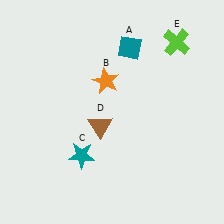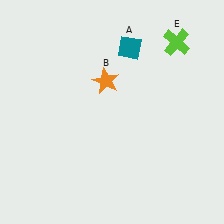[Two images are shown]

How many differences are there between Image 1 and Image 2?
There are 2 differences between the two images.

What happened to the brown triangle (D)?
The brown triangle (D) was removed in Image 2. It was in the bottom-left area of Image 1.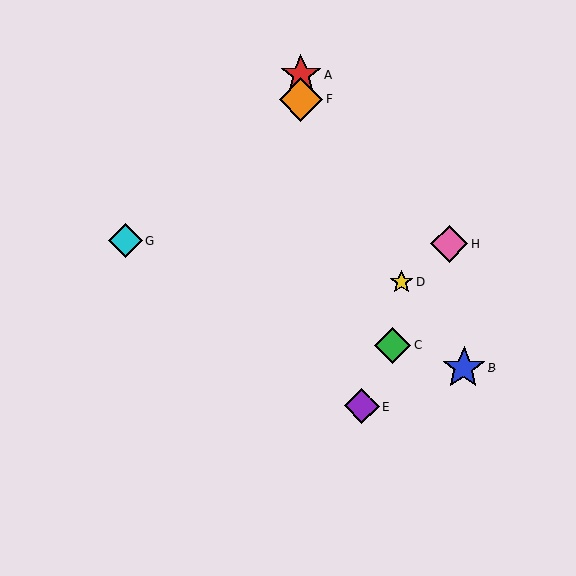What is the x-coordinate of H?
Object H is at x≈449.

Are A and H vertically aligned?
No, A is at x≈301 and H is at x≈449.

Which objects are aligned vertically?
Objects A, F are aligned vertically.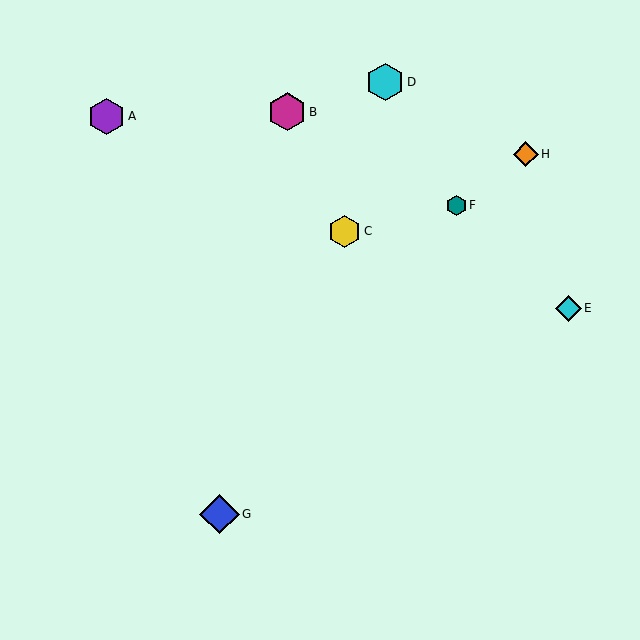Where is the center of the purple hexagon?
The center of the purple hexagon is at (107, 116).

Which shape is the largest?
The blue diamond (labeled G) is the largest.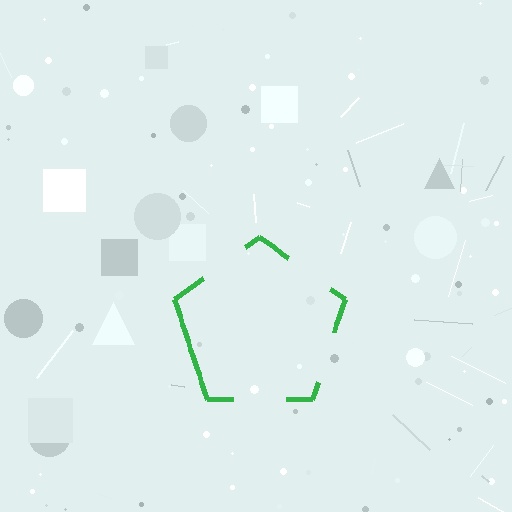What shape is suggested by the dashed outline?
The dashed outline suggests a pentagon.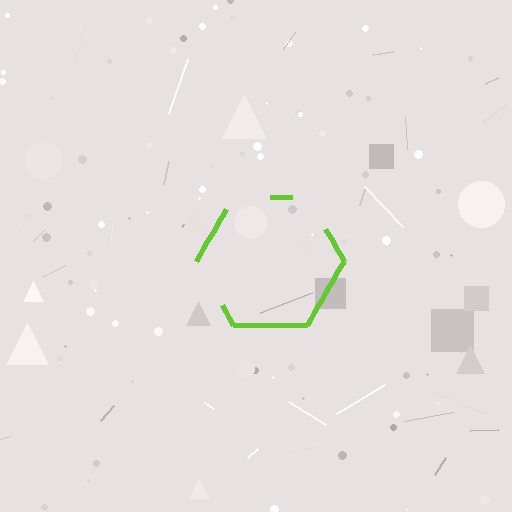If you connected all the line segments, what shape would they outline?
They would outline a hexagon.